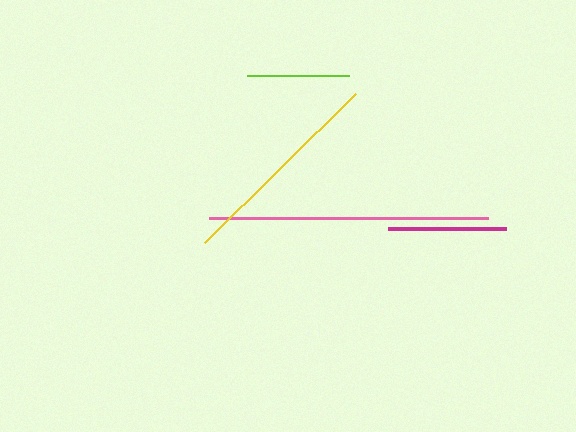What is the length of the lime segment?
The lime segment is approximately 102 pixels long.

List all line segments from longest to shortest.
From longest to shortest: pink, yellow, magenta, lime.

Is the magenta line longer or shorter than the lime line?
The magenta line is longer than the lime line.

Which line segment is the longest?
The pink line is the longest at approximately 279 pixels.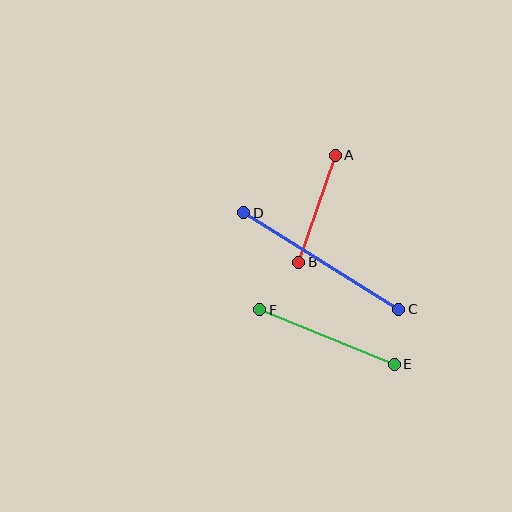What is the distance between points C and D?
The distance is approximately 182 pixels.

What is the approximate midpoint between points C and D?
The midpoint is at approximately (321, 261) pixels.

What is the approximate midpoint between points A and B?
The midpoint is at approximately (317, 209) pixels.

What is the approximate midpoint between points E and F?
The midpoint is at approximately (327, 337) pixels.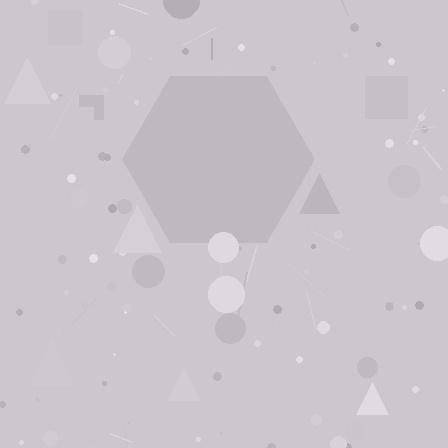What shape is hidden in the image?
A hexagon is hidden in the image.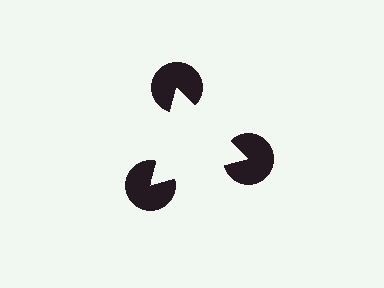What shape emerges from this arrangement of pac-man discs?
An illusory triangle — its edges are inferred from the aligned wedge cuts in the pac-man discs, not physically drawn.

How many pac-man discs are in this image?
There are 3 — one at each vertex of the illusory triangle.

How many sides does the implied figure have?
3 sides.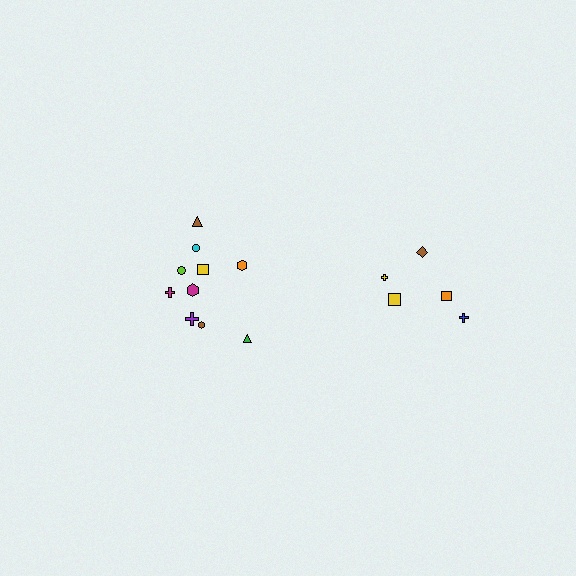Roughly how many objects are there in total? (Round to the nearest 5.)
Roughly 15 objects in total.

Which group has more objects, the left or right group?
The left group.